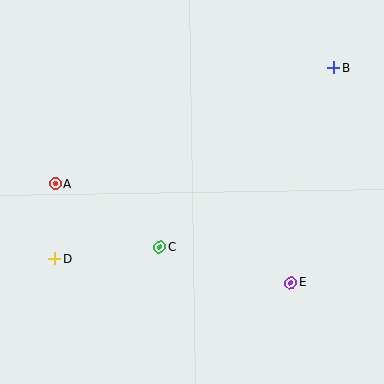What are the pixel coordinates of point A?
Point A is at (55, 184).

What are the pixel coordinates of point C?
Point C is at (159, 247).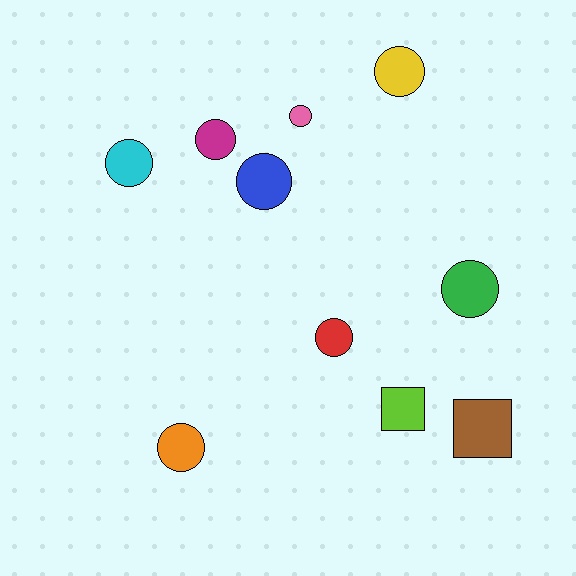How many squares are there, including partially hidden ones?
There are 2 squares.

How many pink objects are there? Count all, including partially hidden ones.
There is 1 pink object.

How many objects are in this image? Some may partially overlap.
There are 10 objects.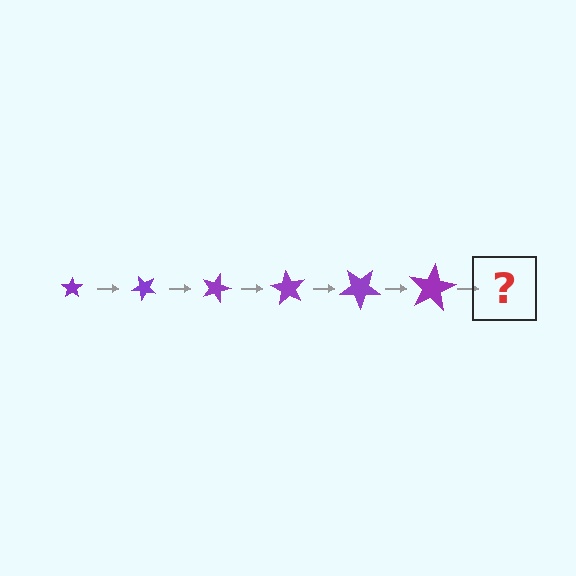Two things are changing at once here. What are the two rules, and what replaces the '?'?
The two rules are that the star grows larger each step and it rotates 45 degrees each step. The '?' should be a star, larger than the previous one and rotated 270 degrees from the start.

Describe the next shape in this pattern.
It should be a star, larger than the previous one and rotated 270 degrees from the start.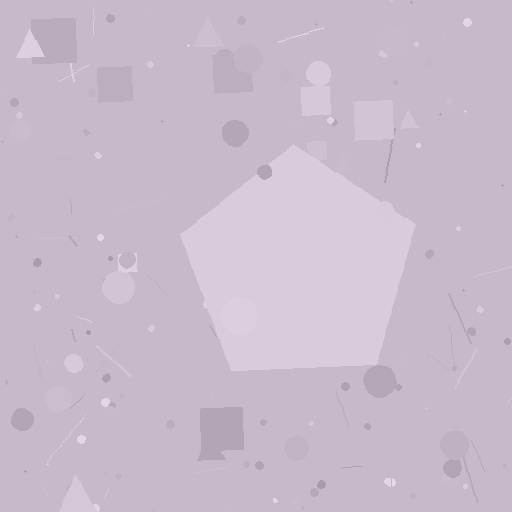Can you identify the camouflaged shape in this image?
The camouflaged shape is a pentagon.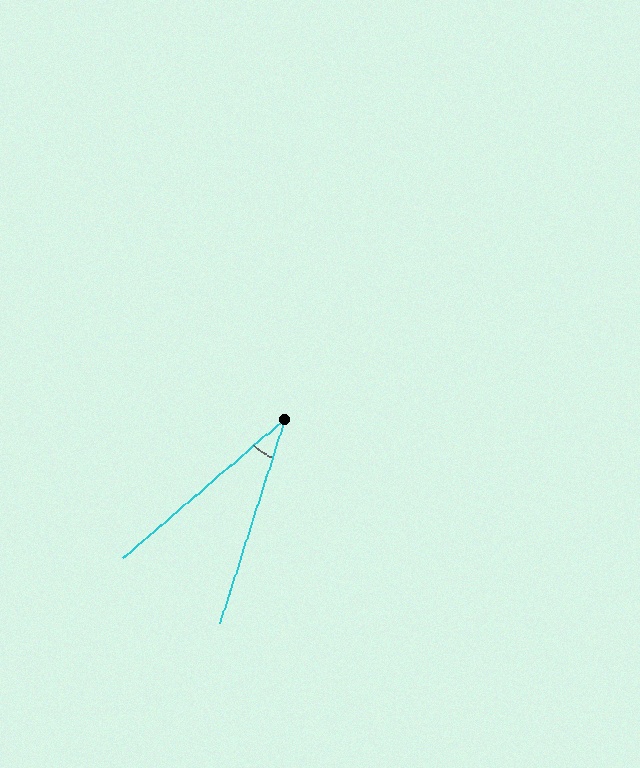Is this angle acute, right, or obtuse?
It is acute.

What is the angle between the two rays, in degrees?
Approximately 32 degrees.